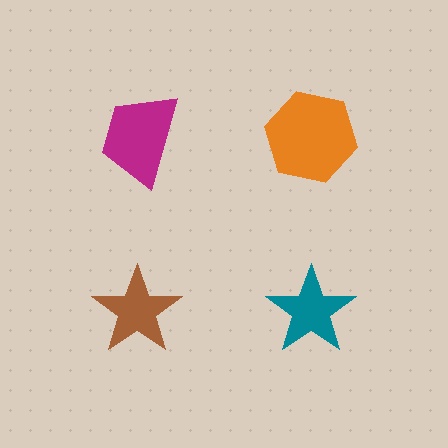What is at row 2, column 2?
A teal star.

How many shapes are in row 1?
2 shapes.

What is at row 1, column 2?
An orange hexagon.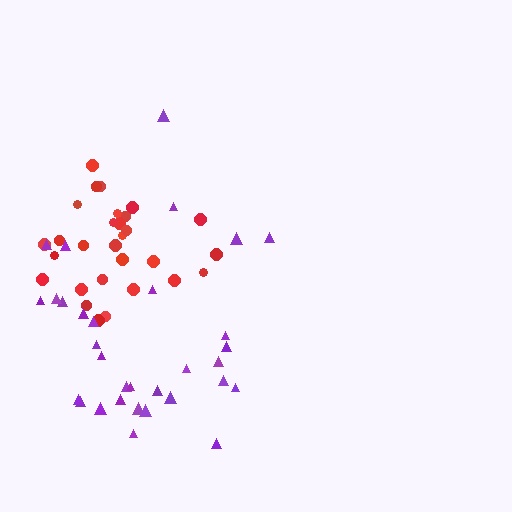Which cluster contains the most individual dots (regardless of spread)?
Purple (32).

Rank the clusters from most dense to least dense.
red, purple.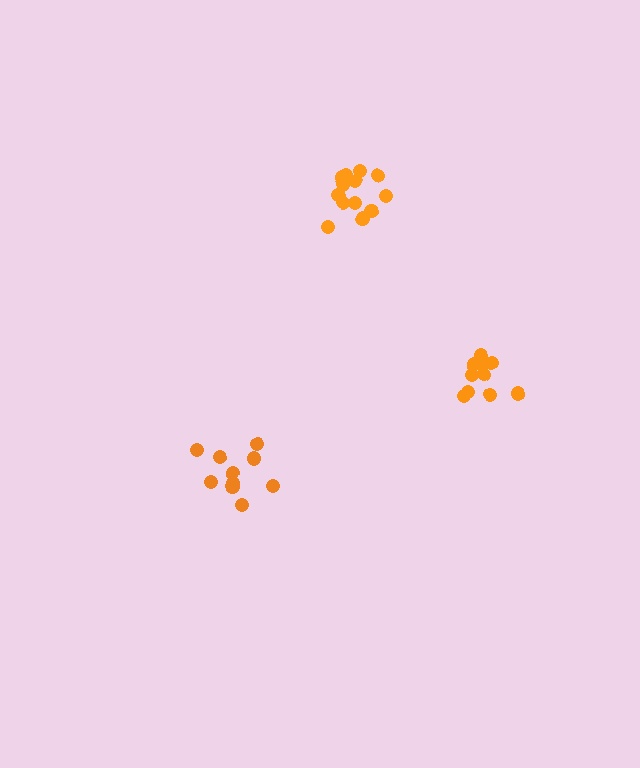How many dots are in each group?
Group 1: 10 dots, Group 2: 13 dots, Group 3: 10 dots (33 total).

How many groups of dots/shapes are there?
There are 3 groups.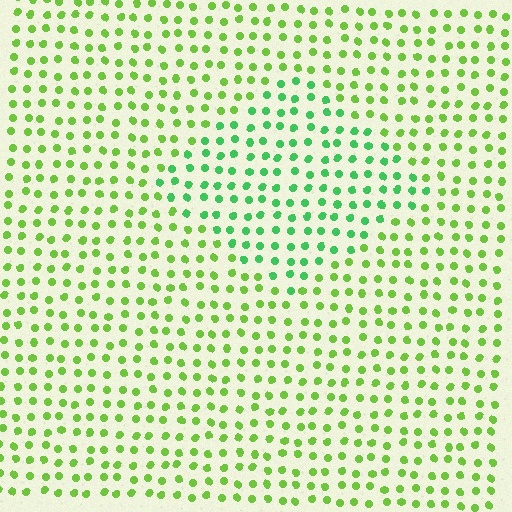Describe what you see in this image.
The image is filled with small lime elements in a uniform arrangement. A diamond-shaped region is visible where the elements are tinted to a slightly different hue, forming a subtle color boundary.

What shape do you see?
I see a diamond.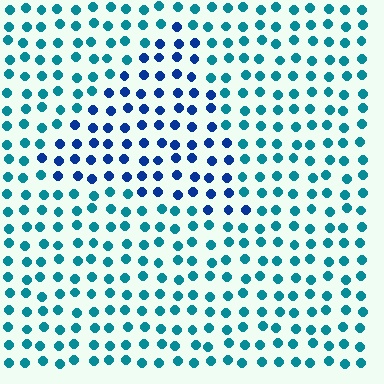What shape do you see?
I see a triangle.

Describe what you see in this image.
The image is filled with small teal elements in a uniform arrangement. A triangle-shaped region is visible where the elements are tinted to a slightly different hue, forming a subtle color boundary.